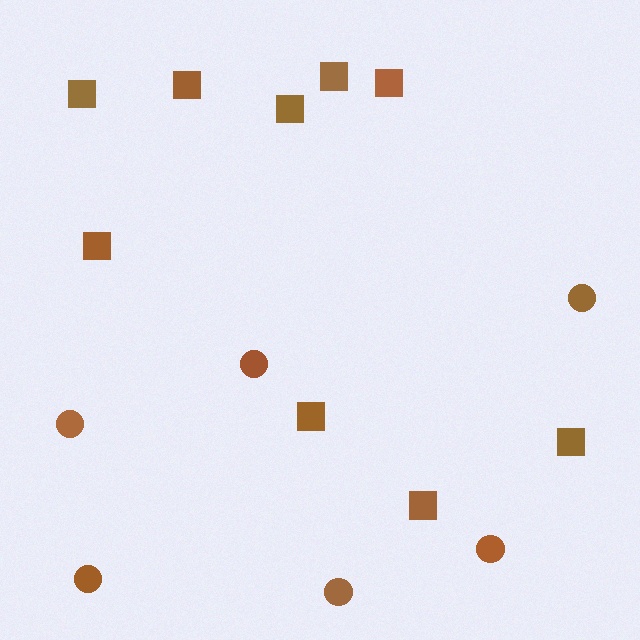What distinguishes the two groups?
There are 2 groups: one group of circles (6) and one group of squares (9).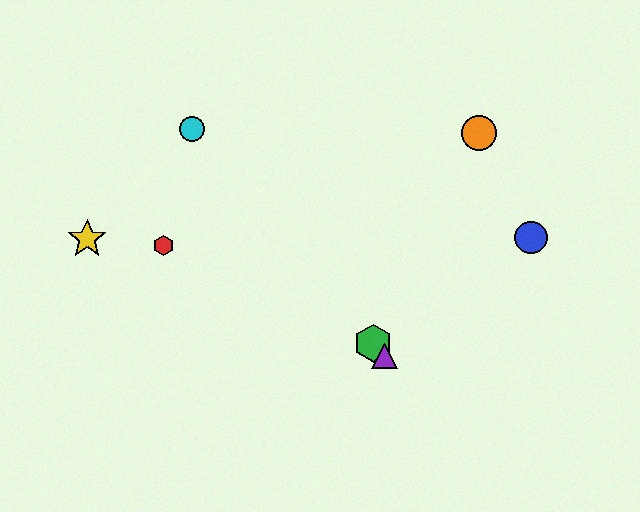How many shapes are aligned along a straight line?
3 shapes (the green hexagon, the purple triangle, the cyan circle) are aligned along a straight line.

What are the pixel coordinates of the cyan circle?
The cyan circle is at (192, 129).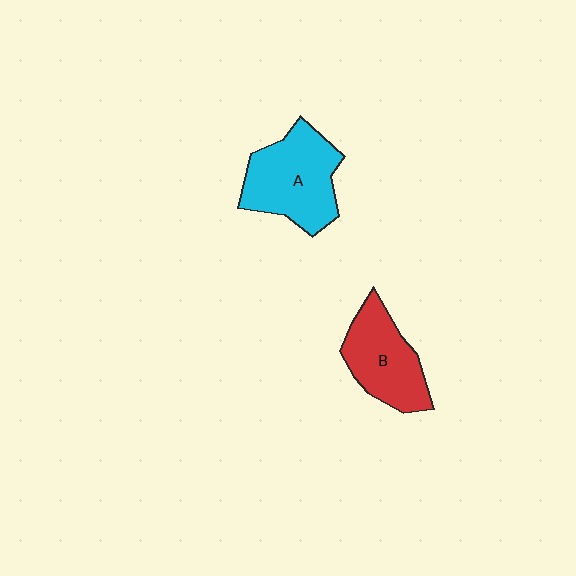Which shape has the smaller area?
Shape B (red).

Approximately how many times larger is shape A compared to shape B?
Approximately 1.2 times.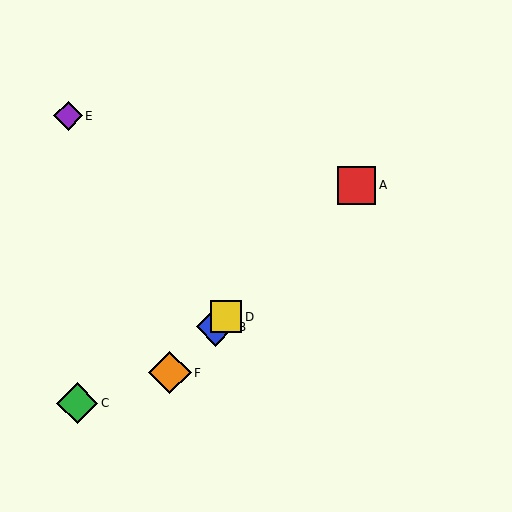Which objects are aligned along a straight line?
Objects A, B, D, F are aligned along a straight line.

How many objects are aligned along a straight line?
4 objects (A, B, D, F) are aligned along a straight line.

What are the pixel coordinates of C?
Object C is at (77, 403).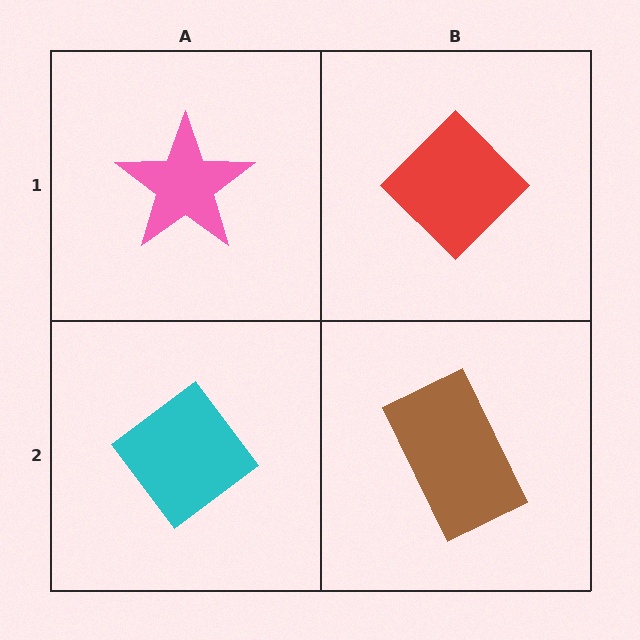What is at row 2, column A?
A cyan diamond.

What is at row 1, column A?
A pink star.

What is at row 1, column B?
A red diamond.